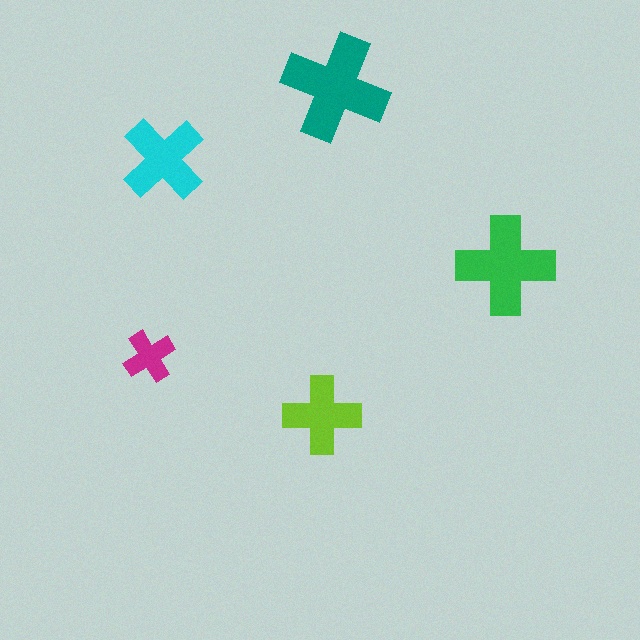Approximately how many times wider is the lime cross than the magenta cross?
About 1.5 times wider.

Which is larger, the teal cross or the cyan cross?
The teal one.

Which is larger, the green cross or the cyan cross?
The green one.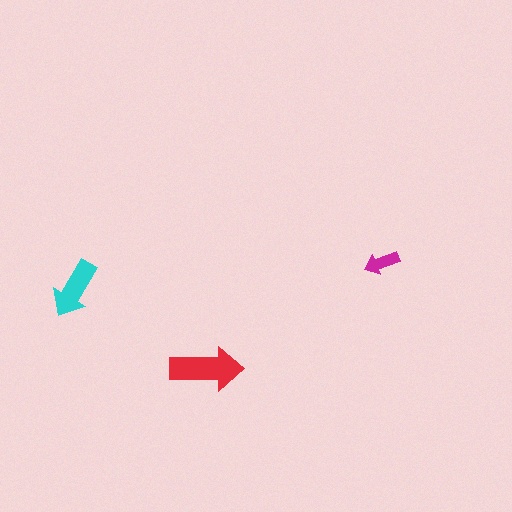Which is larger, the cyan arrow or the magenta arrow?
The cyan one.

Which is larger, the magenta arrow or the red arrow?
The red one.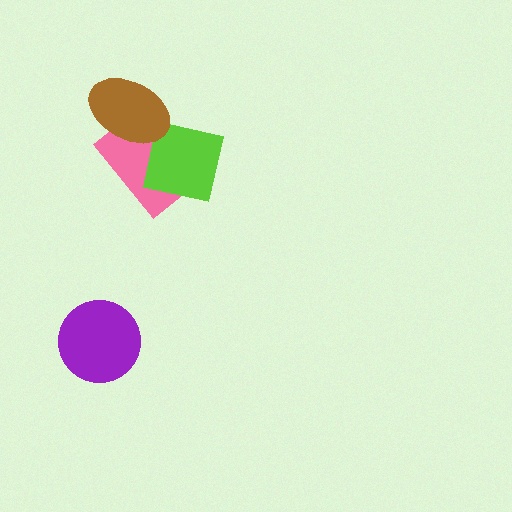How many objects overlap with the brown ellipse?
1 object overlaps with the brown ellipse.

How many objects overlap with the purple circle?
0 objects overlap with the purple circle.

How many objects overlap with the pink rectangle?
2 objects overlap with the pink rectangle.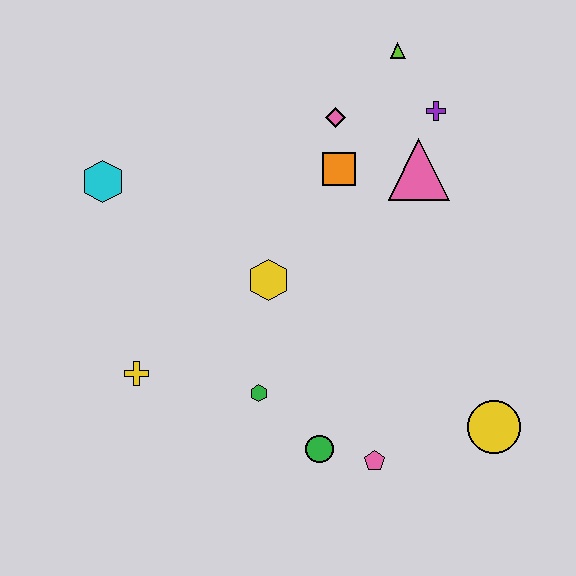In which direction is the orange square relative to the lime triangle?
The orange square is below the lime triangle.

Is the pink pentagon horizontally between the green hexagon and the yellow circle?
Yes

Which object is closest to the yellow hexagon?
The green hexagon is closest to the yellow hexagon.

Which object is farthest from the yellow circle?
The cyan hexagon is farthest from the yellow circle.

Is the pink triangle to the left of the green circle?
No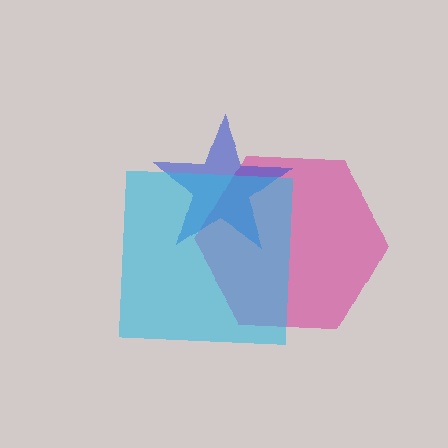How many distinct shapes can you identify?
There are 3 distinct shapes: a magenta hexagon, a blue star, a cyan square.